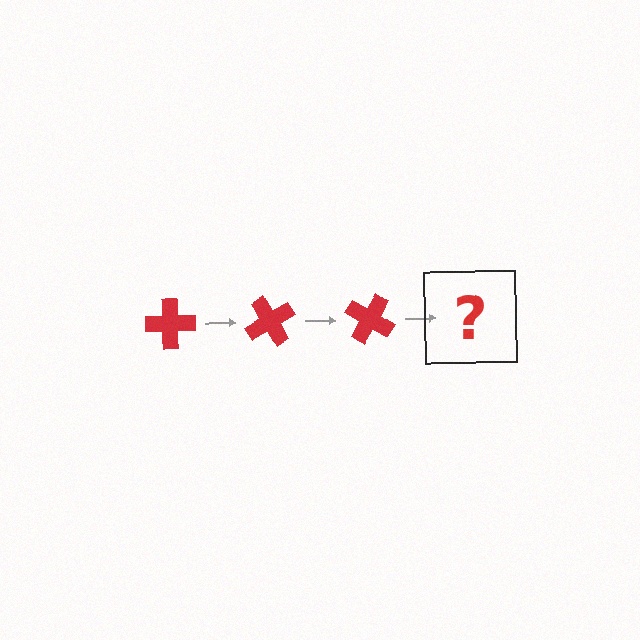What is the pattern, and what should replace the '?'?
The pattern is that the cross rotates 60 degrees each step. The '?' should be a red cross rotated 180 degrees.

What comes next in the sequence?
The next element should be a red cross rotated 180 degrees.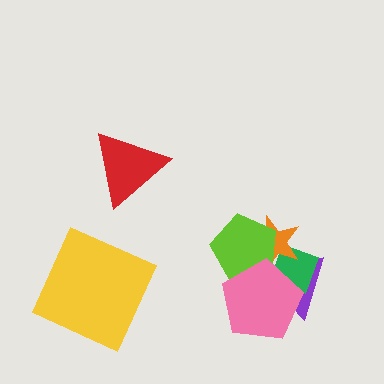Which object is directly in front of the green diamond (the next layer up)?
The orange star is directly in front of the green diamond.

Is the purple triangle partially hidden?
Yes, it is partially covered by another shape.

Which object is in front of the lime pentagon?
The pink pentagon is in front of the lime pentagon.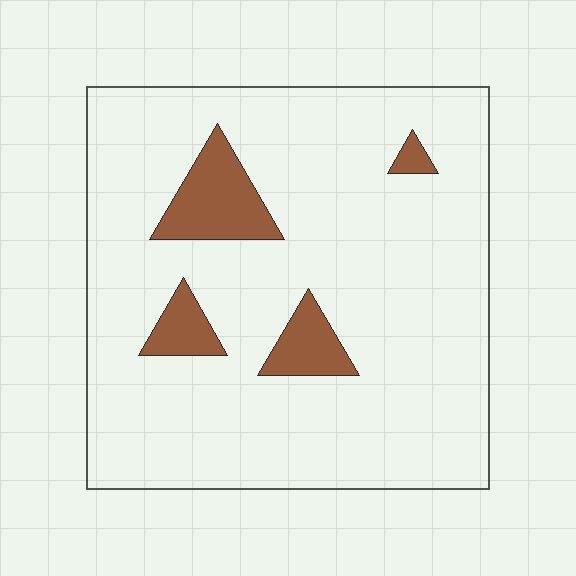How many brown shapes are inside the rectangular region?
4.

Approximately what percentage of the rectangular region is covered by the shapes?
Approximately 10%.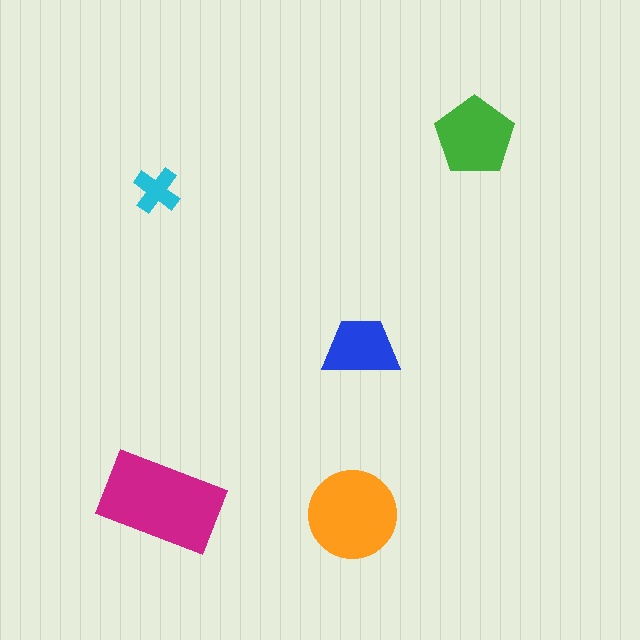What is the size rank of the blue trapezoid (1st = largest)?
4th.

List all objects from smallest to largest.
The cyan cross, the blue trapezoid, the green pentagon, the orange circle, the magenta rectangle.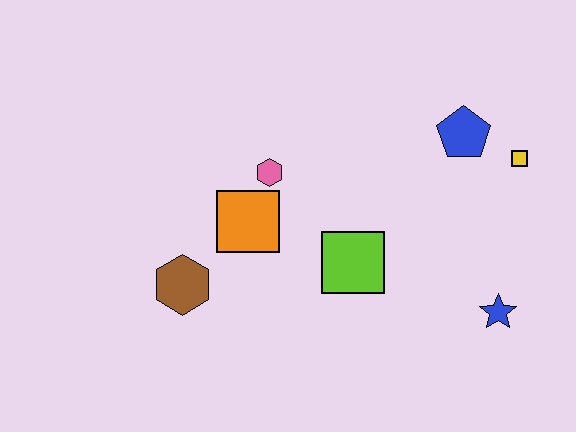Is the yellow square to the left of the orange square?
No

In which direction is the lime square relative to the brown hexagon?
The lime square is to the right of the brown hexagon.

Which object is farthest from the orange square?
The yellow square is farthest from the orange square.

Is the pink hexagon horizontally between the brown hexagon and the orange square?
No